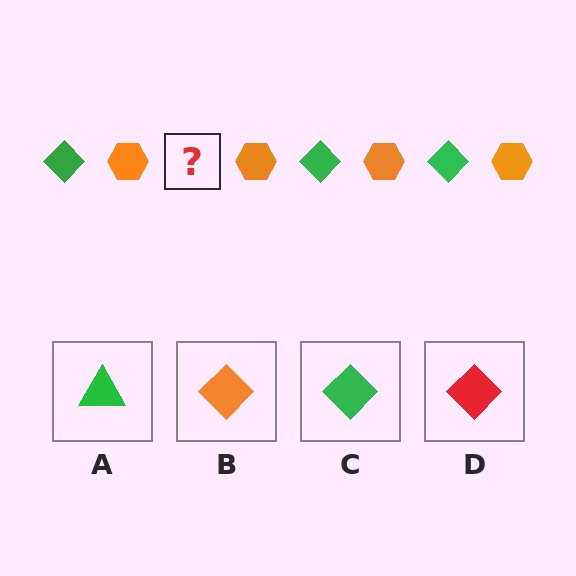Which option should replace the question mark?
Option C.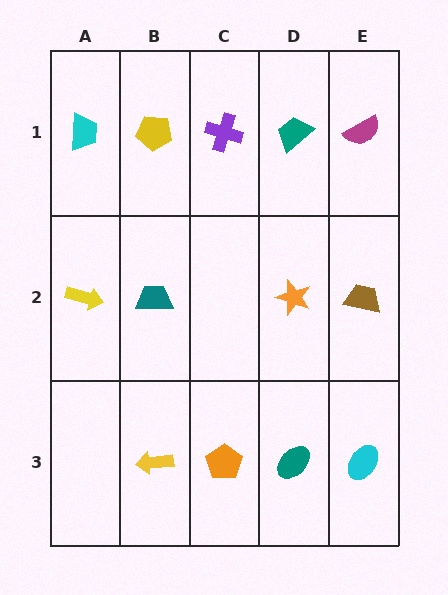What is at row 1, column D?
A teal trapezoid.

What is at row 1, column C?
A purple cross.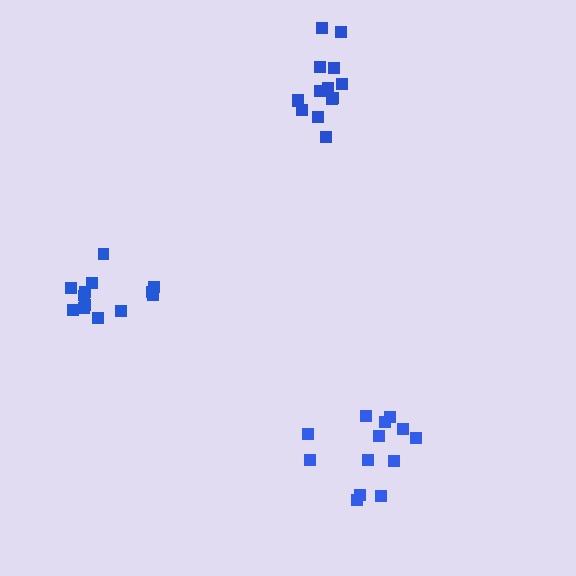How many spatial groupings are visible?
There are 3 spatial groupings.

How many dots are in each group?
Group 1: 14 dots, Group 2: 13 dots, Group 3: 13 dots (40 total).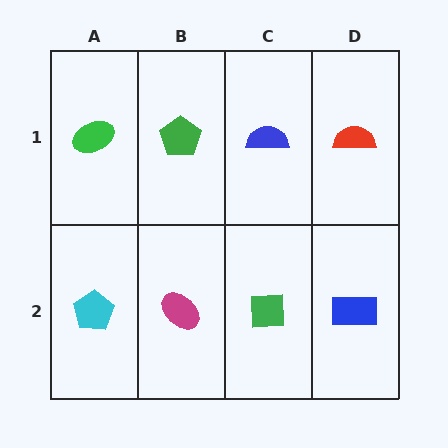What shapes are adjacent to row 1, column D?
A blue rectangle (row 2, column D), a blue semicircle (row 1, column C).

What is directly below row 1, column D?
A blue rectangle.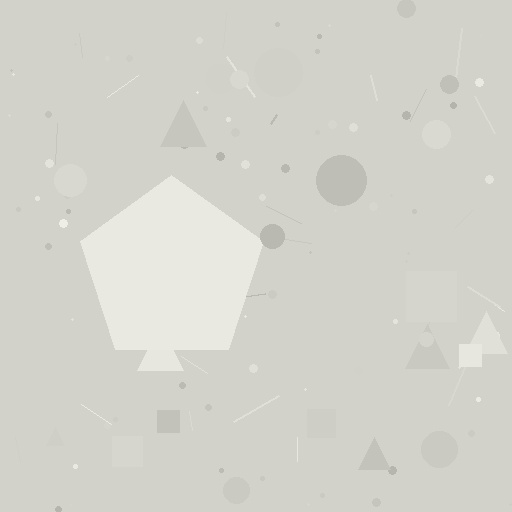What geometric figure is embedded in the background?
A pentagon is embedded in the background.